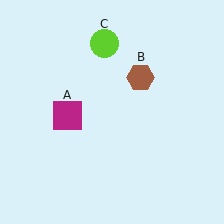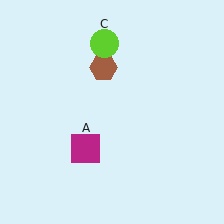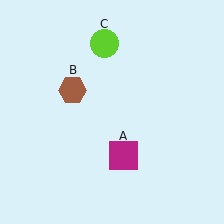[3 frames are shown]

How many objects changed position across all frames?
2 objects changed position: magenta square (object A), brown hexagon (object B).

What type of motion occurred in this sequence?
The magenta square (object A), brown hexagon (object B) rotated counterclockwise around the center of the scene.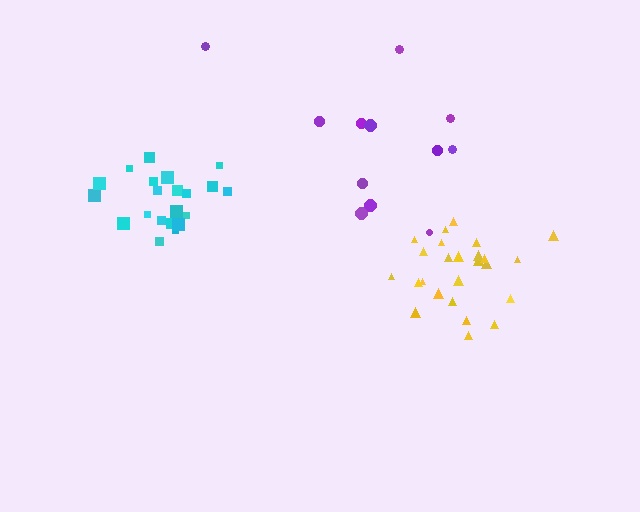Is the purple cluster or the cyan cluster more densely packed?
Cyan.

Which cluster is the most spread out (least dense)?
Purple.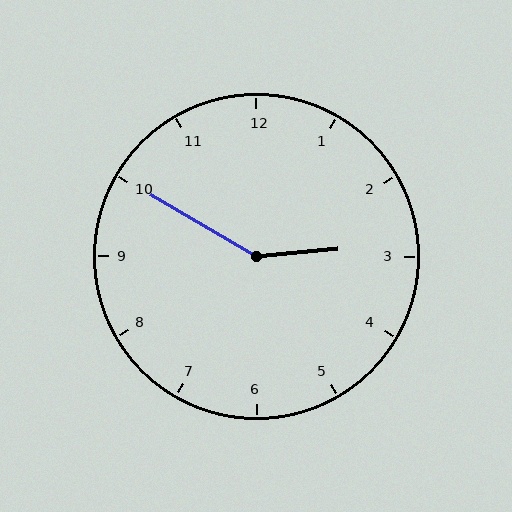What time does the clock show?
2:50.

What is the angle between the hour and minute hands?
Approximately 145 degrees.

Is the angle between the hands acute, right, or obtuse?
It is obtuse.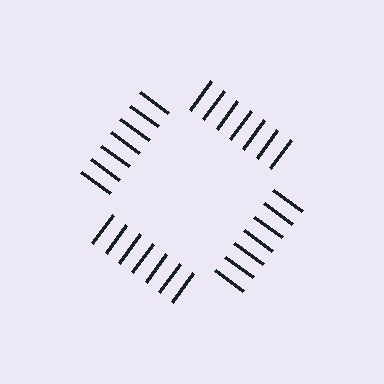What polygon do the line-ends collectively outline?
An illusory square — the line segments terminate on its edges but no continuous stroke is drawn.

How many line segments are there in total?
28 — 7 along each of the 4 edges.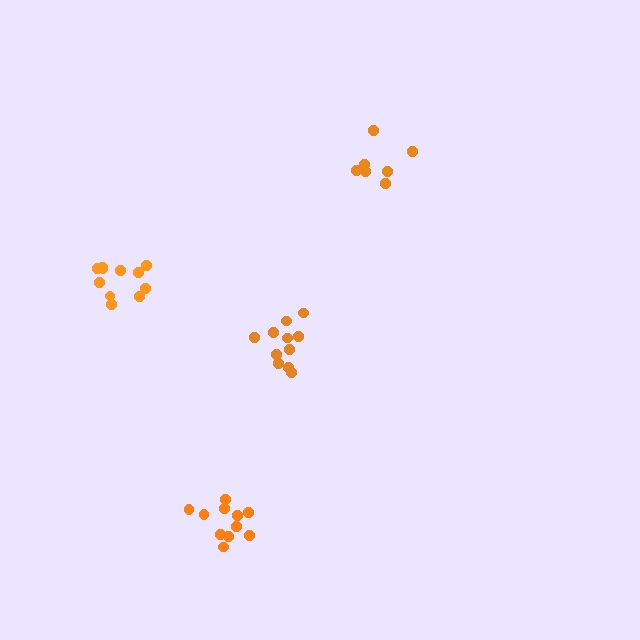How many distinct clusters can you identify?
There are 4 distinct clusters.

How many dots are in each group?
Group 1: 11 dots, Group 2: 11 dots, Group 3: 11 dots, Group 4: 7 dots (40 total).